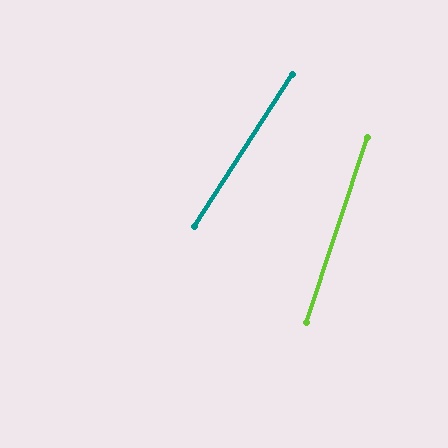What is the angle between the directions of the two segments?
Approximately 14 degrees.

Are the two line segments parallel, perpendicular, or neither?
Neither parallel nor perpendicular — they differ by about 14°.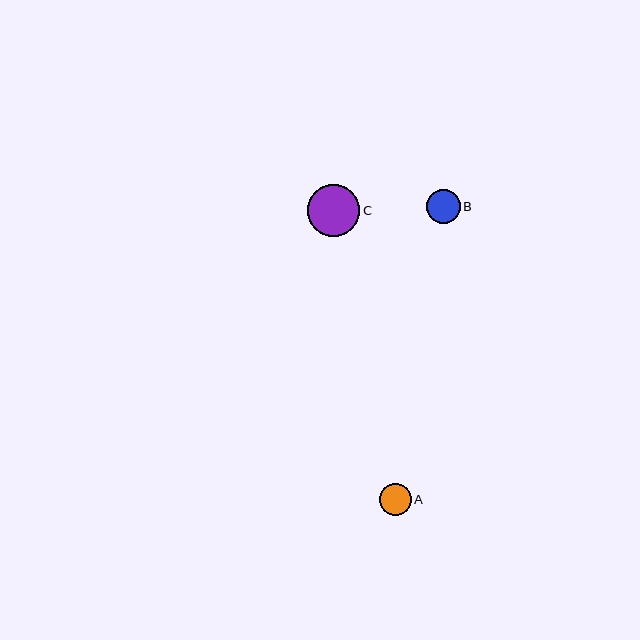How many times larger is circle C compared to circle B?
Circle C is approximately 1.6 times the size of circle B.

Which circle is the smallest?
Circle A is the smallest with a size of approximately 32 pixels.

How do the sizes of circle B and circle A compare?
Circle B and circle A are approximately the same size.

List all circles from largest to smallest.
From largest to smallest: C, B, A.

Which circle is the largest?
Circle C is the largest with a size of approximately 52 pixels.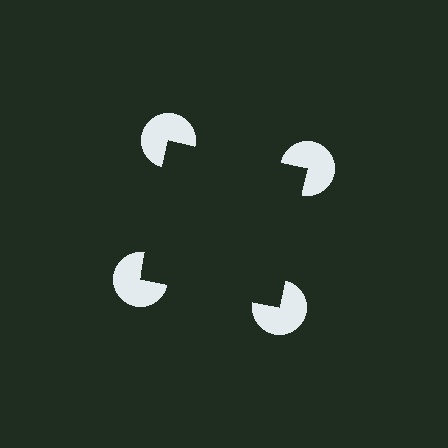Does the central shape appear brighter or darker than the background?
It typically appears slightly darker than the background, even though no actual brightness change is drawn.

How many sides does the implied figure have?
4 sides.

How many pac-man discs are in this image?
There are 4 — one at each vertex of the illusory square.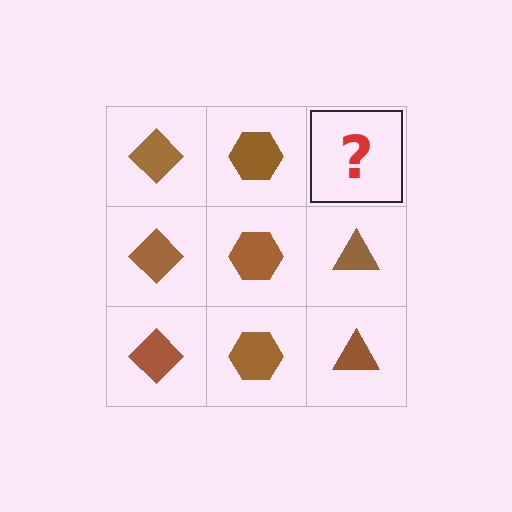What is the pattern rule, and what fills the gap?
The rule is that each column has a consistent shape. The gap should be filled with a brown triangle.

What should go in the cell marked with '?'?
The missing cell should contain a brown triangle.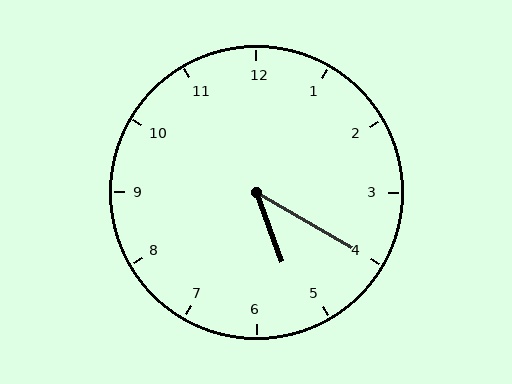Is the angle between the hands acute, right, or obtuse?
It is acute.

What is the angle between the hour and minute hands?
Approximately 40 degrees.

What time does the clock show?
5:20.